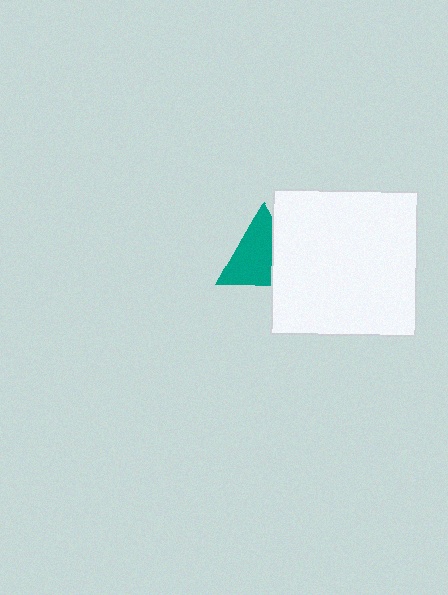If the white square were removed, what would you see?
You would see the complete teal triangle.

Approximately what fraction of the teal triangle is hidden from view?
Roughly 33% of the teal triangle is hidden behind the white square.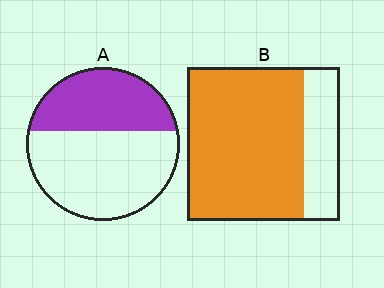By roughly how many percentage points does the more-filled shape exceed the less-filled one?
By roughly 35 percentage points (B over A).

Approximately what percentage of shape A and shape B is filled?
A is approximately 40% and B is approximately 75%.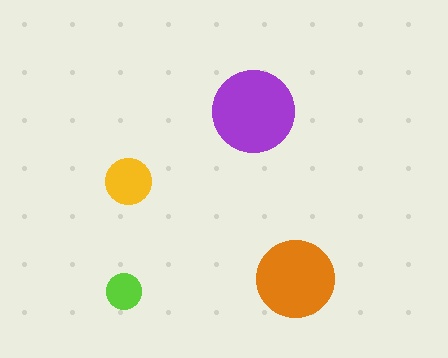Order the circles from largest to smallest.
the purple one, the orange one, the yellow one, the lime one.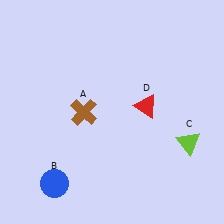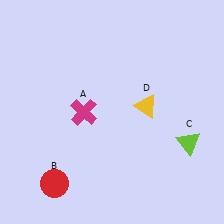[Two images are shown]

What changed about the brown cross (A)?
In Image 1, A is brown. In Image 2, it changed to magenta.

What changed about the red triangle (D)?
In Image 1, D is red. In Image 2, it changed to yellow.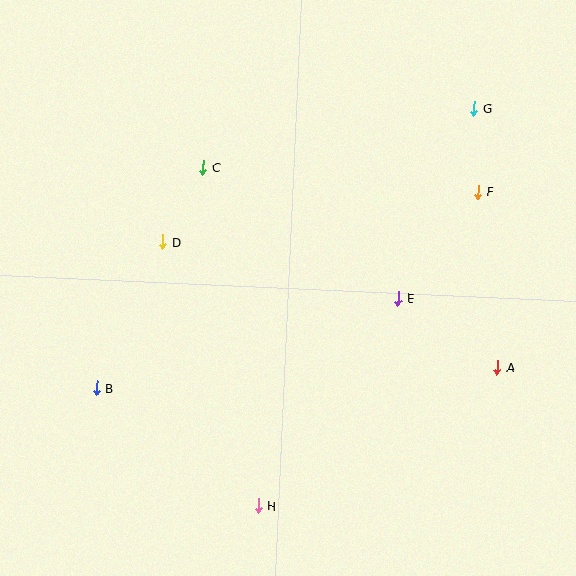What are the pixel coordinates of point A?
Point A is at (497, 367).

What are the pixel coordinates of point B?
Point B is at (97, 388).